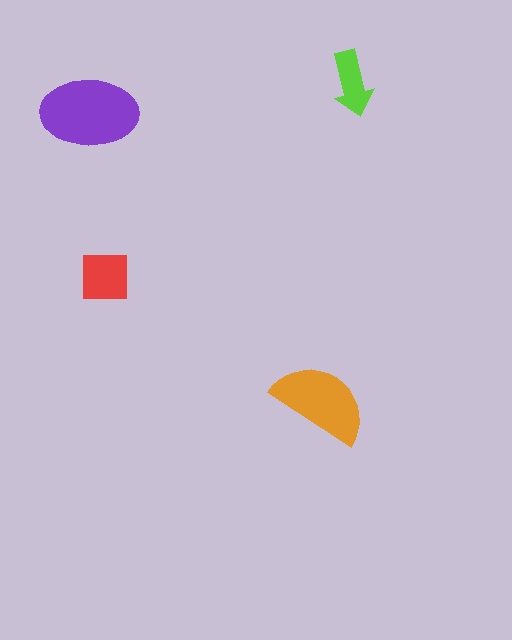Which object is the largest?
The purple ellipse.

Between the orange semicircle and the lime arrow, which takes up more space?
The orange semicircle.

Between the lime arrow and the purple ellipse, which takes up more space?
The purple ellipse.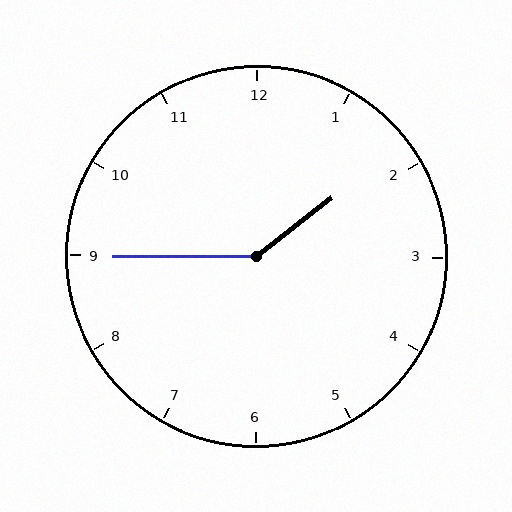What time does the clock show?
1:45.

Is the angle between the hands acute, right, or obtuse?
It is obtuse.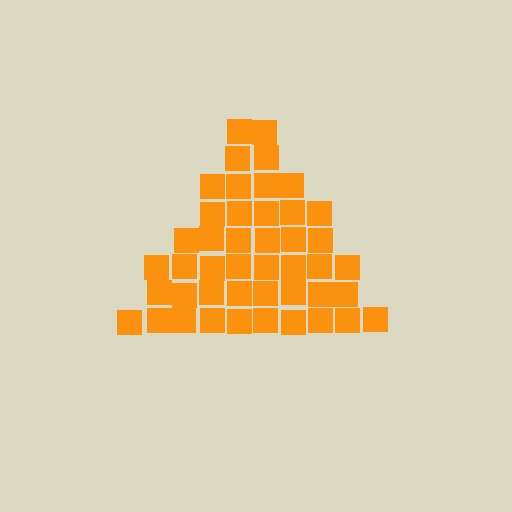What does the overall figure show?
The overall figure shows a triangle.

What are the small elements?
The small elements are squares.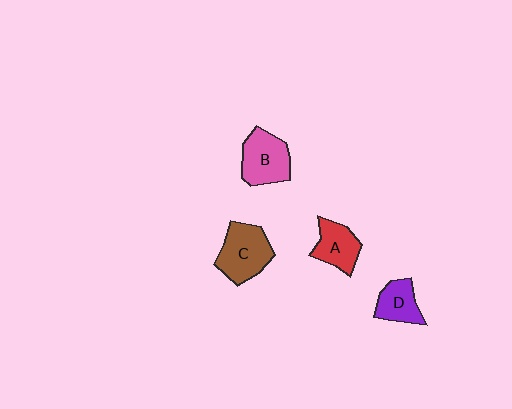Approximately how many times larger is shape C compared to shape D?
Approximately 1.6 times.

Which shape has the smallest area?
Shape D (purple).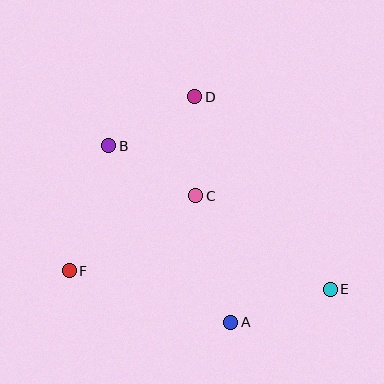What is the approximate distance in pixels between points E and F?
The distance between E and F is approximately 262 pixels.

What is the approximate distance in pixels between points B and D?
The distance between B and D is approximately 99 pixels.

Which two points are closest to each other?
Points C and D are closest to each other.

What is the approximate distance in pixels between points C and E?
The distance between C and E is approximately 164 pixels.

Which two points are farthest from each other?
Points B and E are farthest from each other.